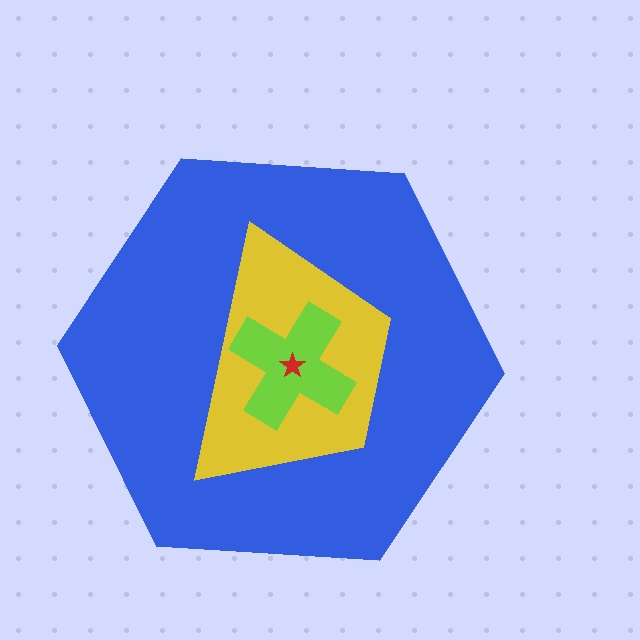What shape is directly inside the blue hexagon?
The yellow trapezoid.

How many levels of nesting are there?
4.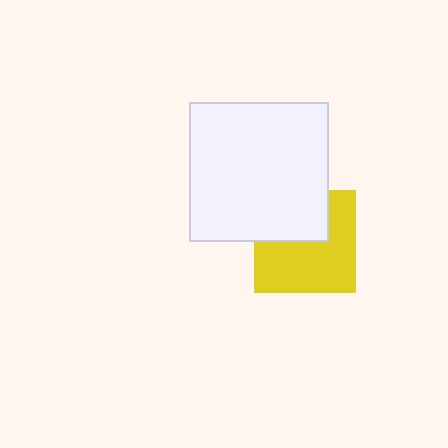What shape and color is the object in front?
The object in front is a white square.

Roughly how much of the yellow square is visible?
About half of it is visible (roughly 63%).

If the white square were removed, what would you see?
You would see the complete yellow square.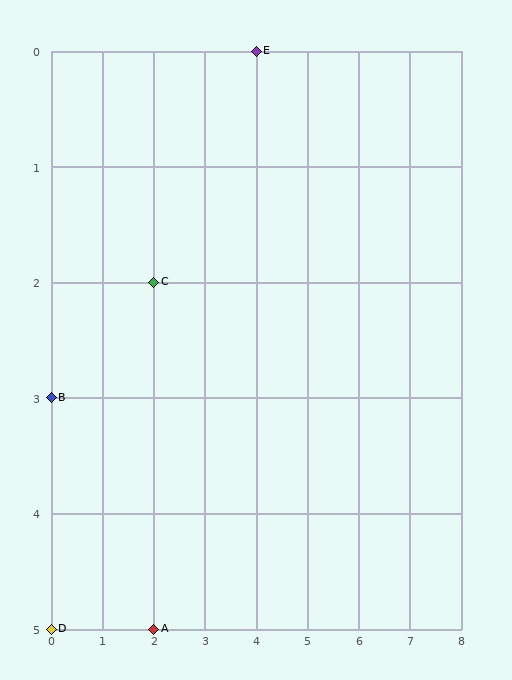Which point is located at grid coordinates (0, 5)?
Point D is at (0, 5).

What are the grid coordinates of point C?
Point C is at grid coordinates (2, 2).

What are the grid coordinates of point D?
Point D is at grid coordinates (0, 5).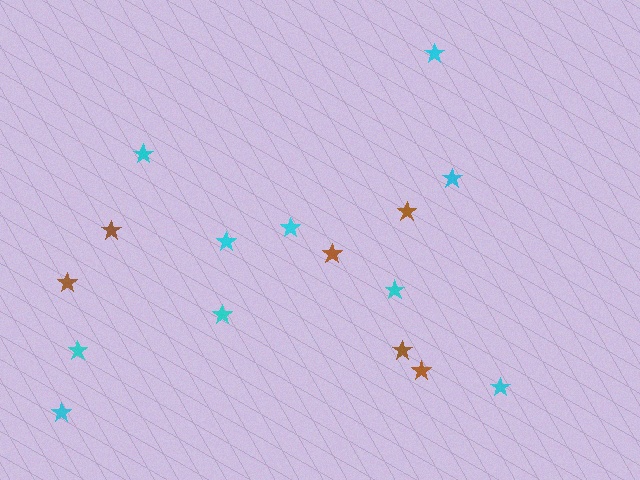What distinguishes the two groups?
There are 2 groups: one group of brown stars (6) and one group of cyan stars (10).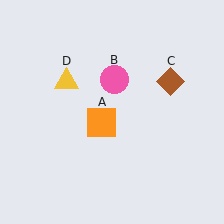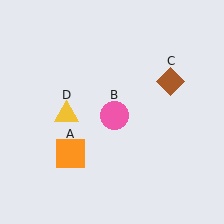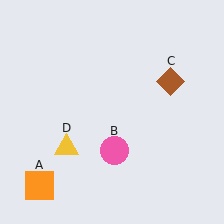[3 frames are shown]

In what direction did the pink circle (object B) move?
The pink circle (object B) moved down.